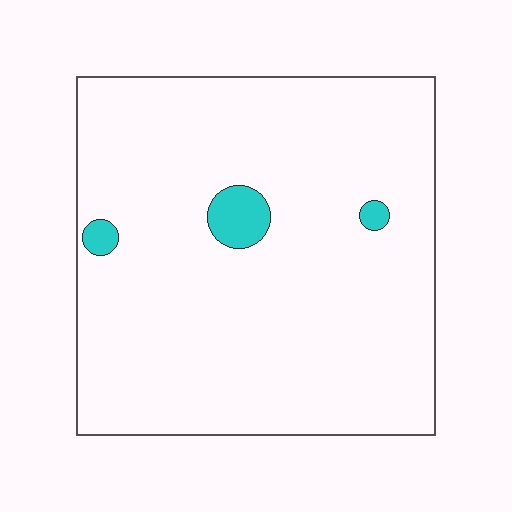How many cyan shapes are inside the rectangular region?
3.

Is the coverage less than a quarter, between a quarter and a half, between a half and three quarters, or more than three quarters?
Less than a quarter.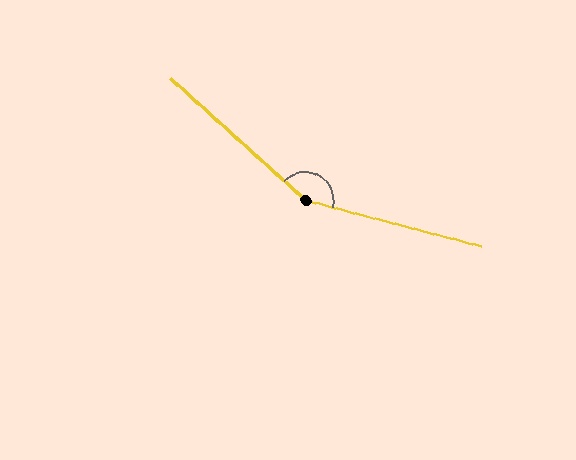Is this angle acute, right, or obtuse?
It is obtuse.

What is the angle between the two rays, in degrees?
Approximately 153 degrees.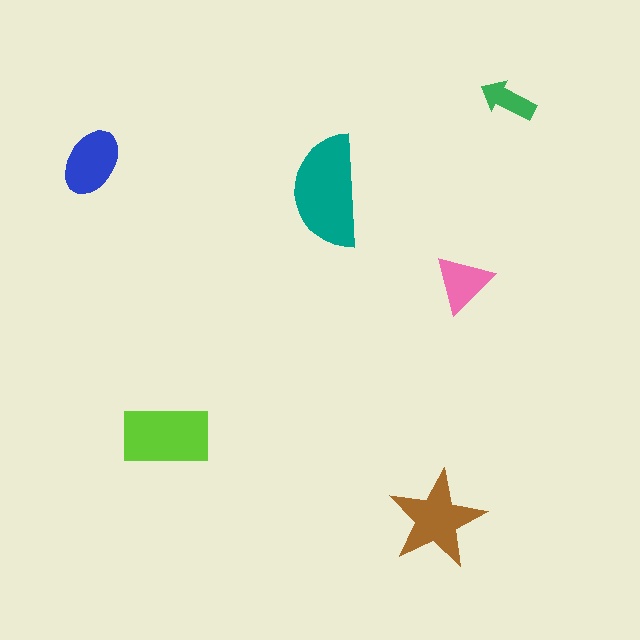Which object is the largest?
The teal semicircle.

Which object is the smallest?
The green arrow.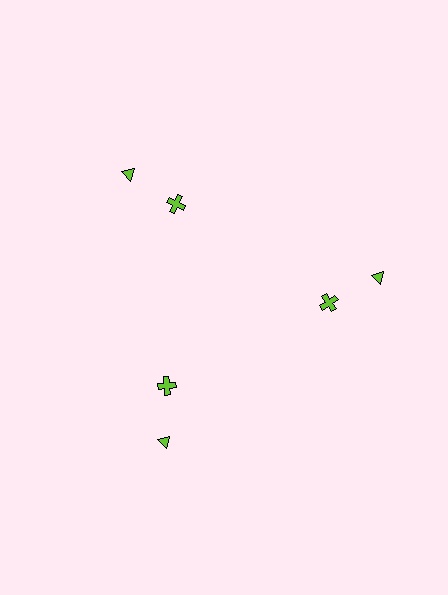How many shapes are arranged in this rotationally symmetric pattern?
There are 6 shapes, arranged in 3 groups of 2.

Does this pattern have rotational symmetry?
Yes, this pattern has 3-fold rotational symmetry. It looks the same after rotating 120 degrees around the center.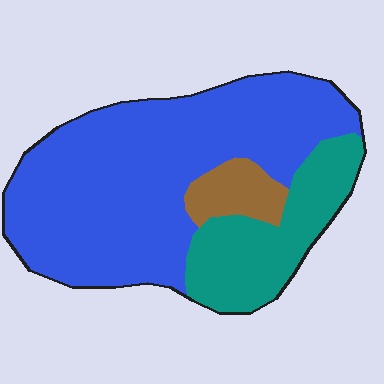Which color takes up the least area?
Brown, at roughly 10%.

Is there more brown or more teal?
Teal.